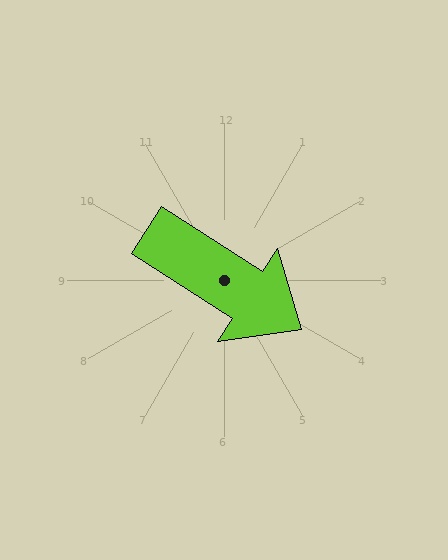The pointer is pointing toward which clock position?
Roughly 4 o'clock.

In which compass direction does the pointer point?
Southeast.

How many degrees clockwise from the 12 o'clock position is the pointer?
Approximately 123 degrees.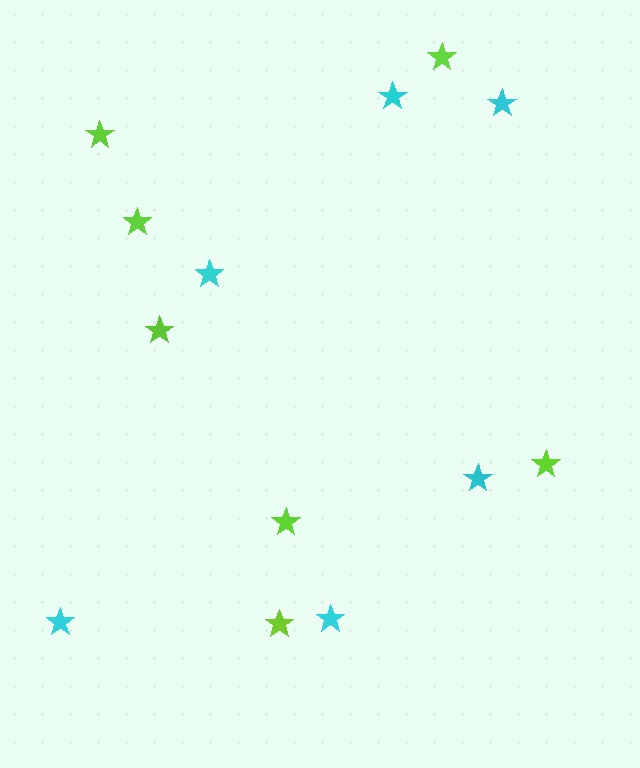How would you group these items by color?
There are 2 groups: one group of cyan stars (6) and one group of lime stars (7).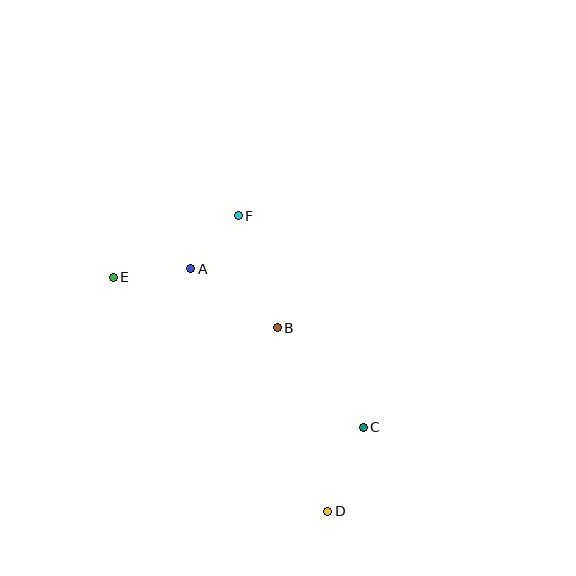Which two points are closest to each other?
Points A and F are closest to each other.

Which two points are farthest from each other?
Points D and E are farthest from each other.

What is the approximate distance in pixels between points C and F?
The distance between C and F is approximately 245 pixels.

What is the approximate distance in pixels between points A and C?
The distance between A and C is approximately 234 pixels.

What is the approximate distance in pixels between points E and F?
The distance between E and F is approximately 139 pixels.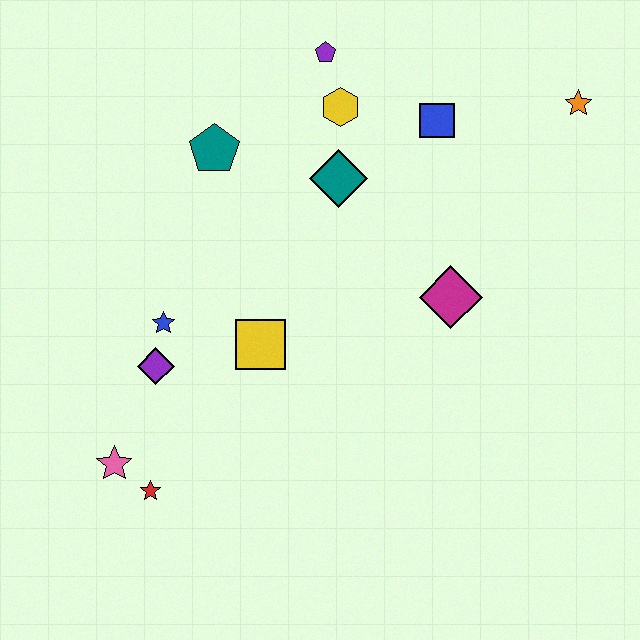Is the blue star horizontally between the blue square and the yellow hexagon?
No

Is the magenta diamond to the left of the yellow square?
No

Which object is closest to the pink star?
The red star is closest to the pink star.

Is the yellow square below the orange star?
Yes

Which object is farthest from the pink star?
The orange star is farthest from the pink star.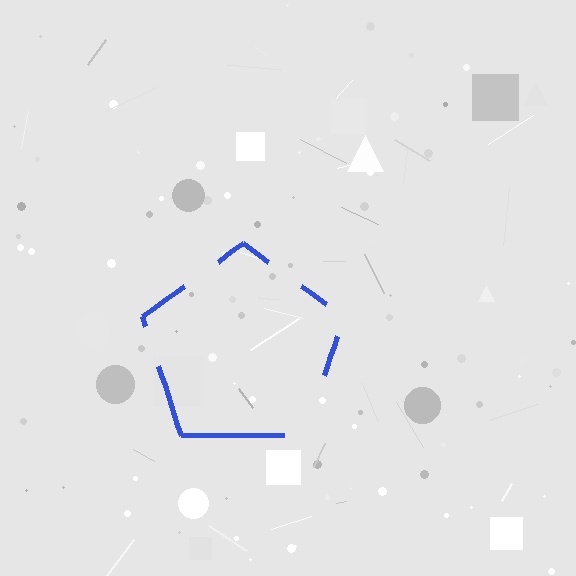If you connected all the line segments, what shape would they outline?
They would outline a pentagon.